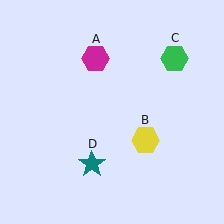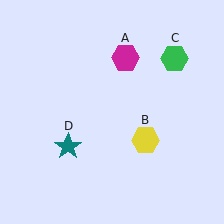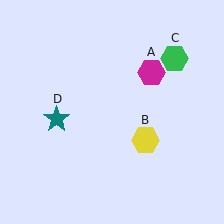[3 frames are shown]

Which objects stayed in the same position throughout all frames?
Yellow hexagon (object B) and green hexagon (object C) remained stationary.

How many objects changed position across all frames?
2 objects changed position: magenta hexagon (object A), teal star (object D).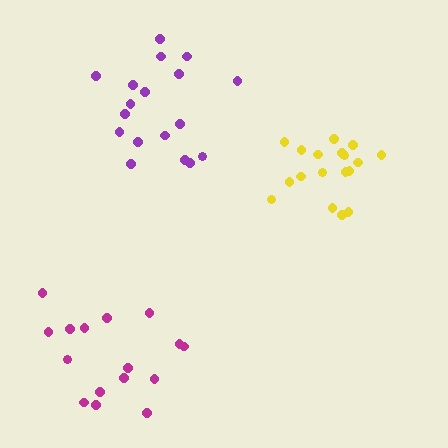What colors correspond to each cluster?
The clusters are colored: purple, yellow, magenta.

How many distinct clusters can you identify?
There are 3 distinct clusters.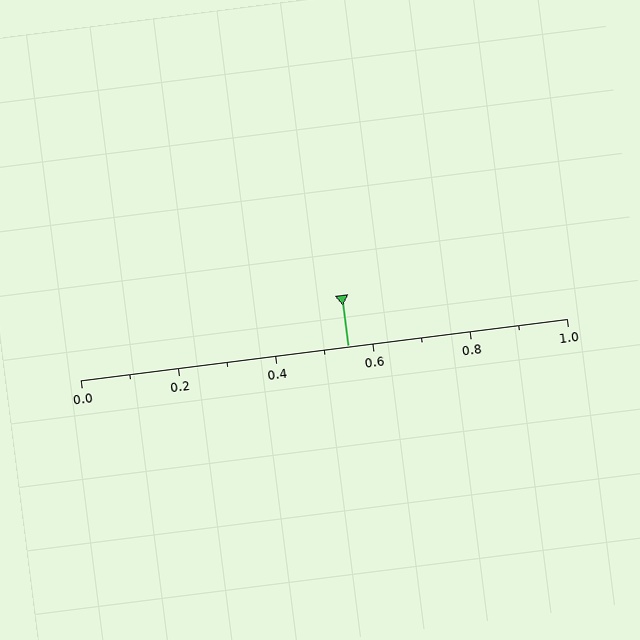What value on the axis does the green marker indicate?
The marker indicates approximately 0.55.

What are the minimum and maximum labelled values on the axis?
The axis runs from 0.0 to 1.0.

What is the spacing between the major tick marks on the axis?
The major ticks are spaced 0.2 apart.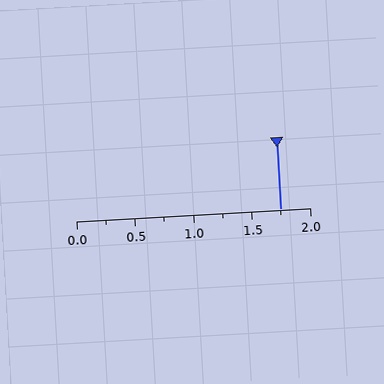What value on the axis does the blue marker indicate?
The marker indicates approximately 1.75.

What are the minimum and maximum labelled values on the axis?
The axis runs from 0.0 to 2.0.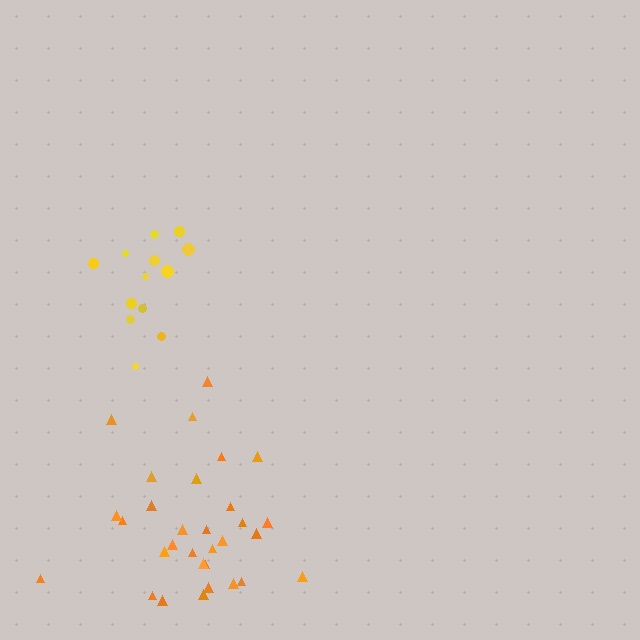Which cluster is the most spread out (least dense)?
Yellow.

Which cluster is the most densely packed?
Orange.